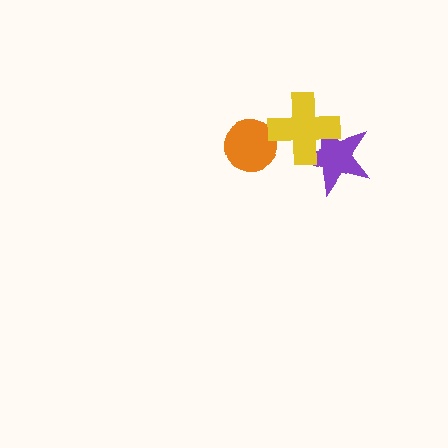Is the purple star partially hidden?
Yes, it is partially covered by another shape.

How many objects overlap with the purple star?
1 object overlaps with the purple star.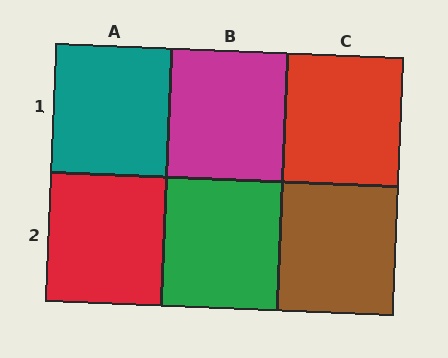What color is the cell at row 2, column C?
Brown.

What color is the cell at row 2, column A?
Red.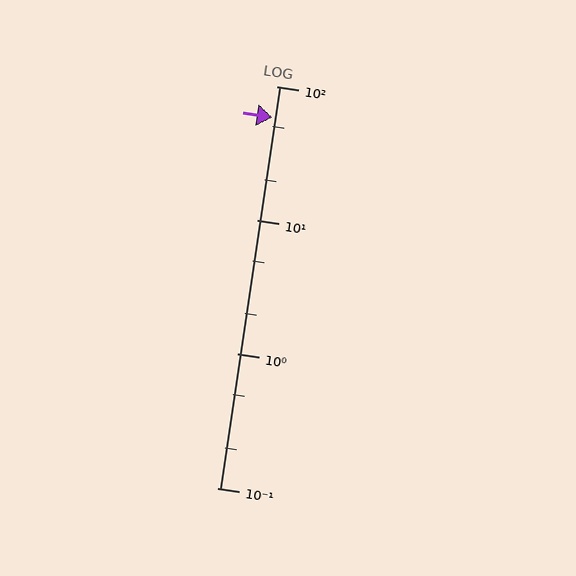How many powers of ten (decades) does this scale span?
The scale spans 3 decades, from 0.1 to 100.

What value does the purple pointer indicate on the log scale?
The pointer indicates approximately 59.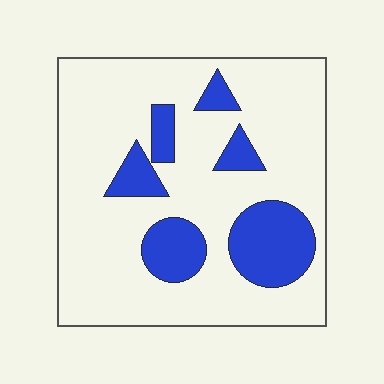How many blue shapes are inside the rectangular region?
6.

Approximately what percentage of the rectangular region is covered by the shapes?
Approximately 20%.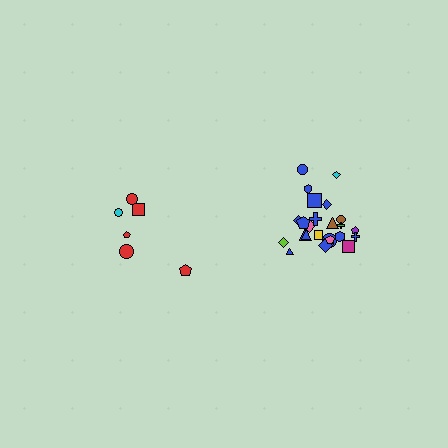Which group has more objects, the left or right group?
The right group.